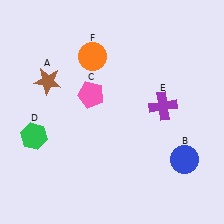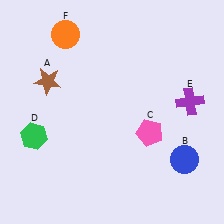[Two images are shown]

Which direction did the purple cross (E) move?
The purple cross (E) moved right.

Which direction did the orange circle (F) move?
The orange circle (F) moved left.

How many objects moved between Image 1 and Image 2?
3 objects moved between the two images.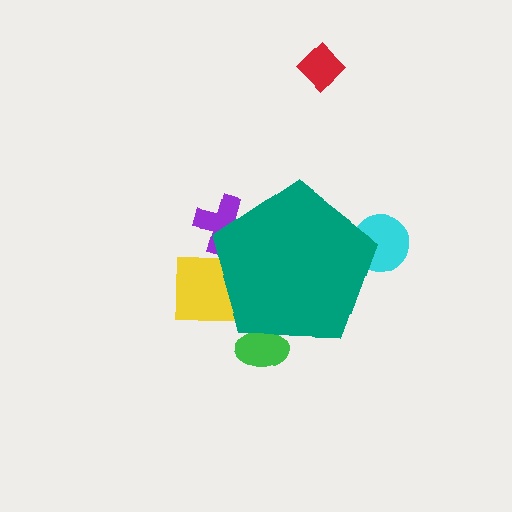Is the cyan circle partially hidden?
Yes, the cyan circle is partially hidden behind the teal pentagon.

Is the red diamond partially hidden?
No, the red diamond is fully visible.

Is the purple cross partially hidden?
Yes, the purple cross is partially hidden behind the teal pentagon.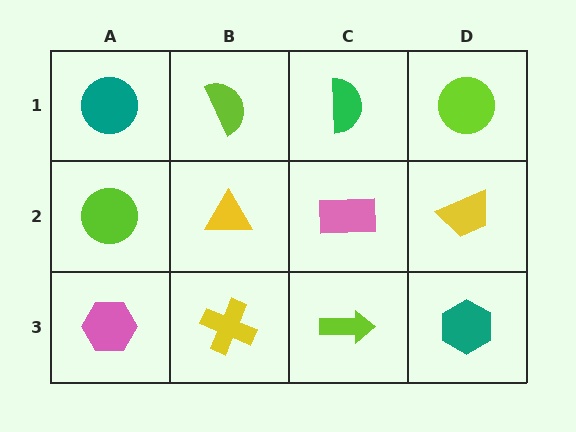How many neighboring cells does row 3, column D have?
2.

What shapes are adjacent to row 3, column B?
A yellow triangle (row 2, column B), a pink hexagon (row 3, column A), a lime arrow (row 3, column C).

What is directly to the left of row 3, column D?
A lime arrow.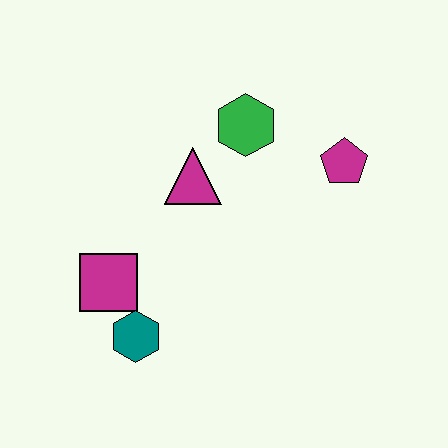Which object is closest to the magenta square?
The teal hexagon is closest to the magenta square.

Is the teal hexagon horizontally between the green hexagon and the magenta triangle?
No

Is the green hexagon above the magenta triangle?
Yes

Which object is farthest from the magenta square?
The magenta pentagon is farthest from the magenta square.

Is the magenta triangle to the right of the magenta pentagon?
No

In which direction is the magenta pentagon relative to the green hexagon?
The magenta pentagon is to the right of the green hexagon.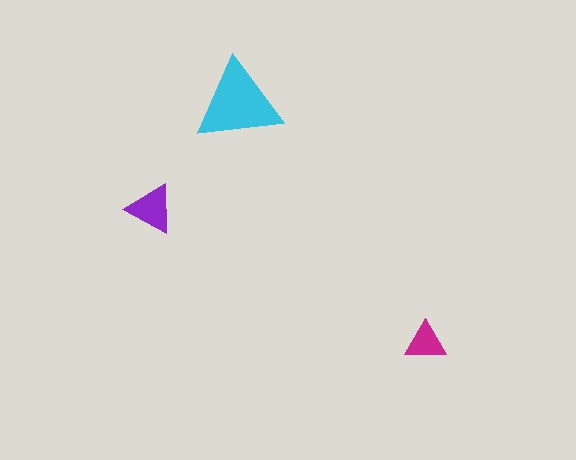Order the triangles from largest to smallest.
the cyan one, the purple one, the magenta one.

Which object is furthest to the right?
The magenta triangle is rightmost.